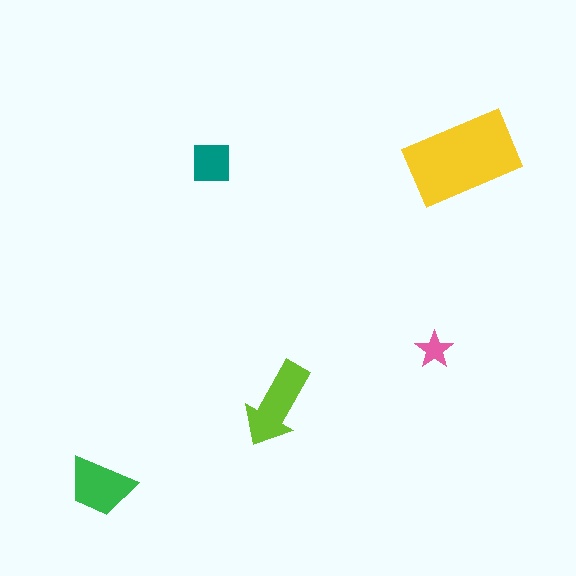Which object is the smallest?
The pink star.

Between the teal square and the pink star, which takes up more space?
The teal square.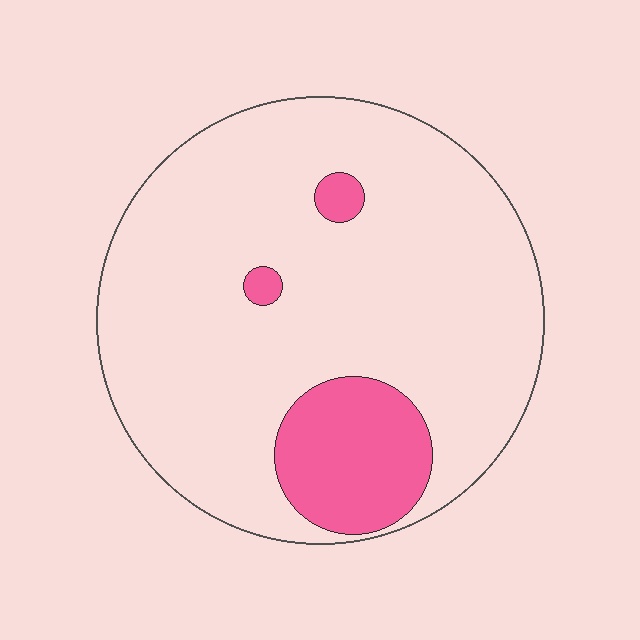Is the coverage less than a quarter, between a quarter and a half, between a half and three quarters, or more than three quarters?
Less than a quarter.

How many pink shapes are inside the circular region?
3.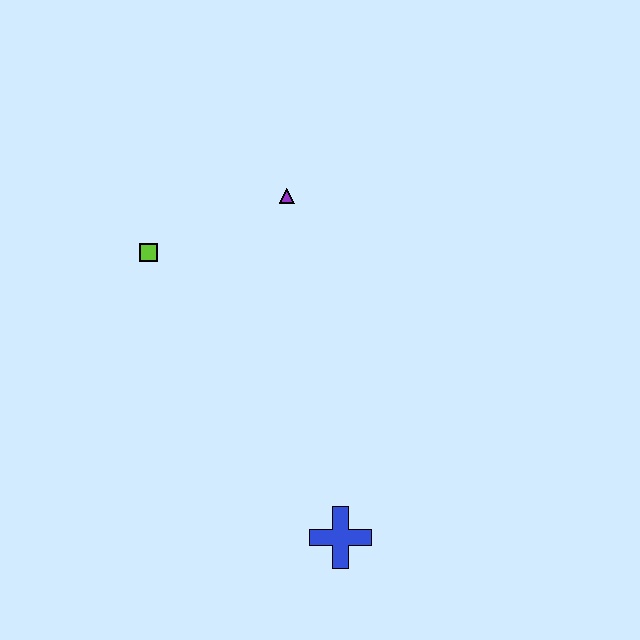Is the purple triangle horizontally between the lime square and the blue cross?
Yes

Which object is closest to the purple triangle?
The lime square is closest to the purple triangle.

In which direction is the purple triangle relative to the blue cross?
The purple triangle is above the blue cross.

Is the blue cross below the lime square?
Yes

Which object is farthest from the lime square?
The blue cross is farthest from the lime square.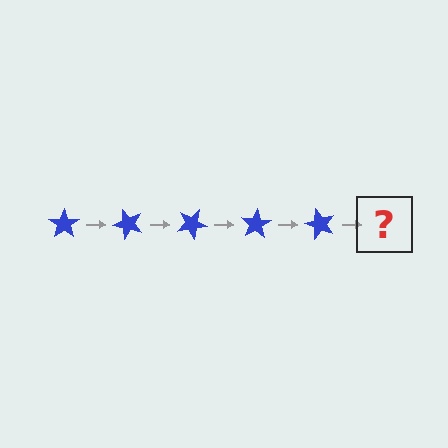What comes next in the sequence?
The next element should be a blue star rotated 250 degrees.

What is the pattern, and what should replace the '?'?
The pattern is that the star rotates 50 degrees each step. The '?' should be a blue star rotated 250 degrees.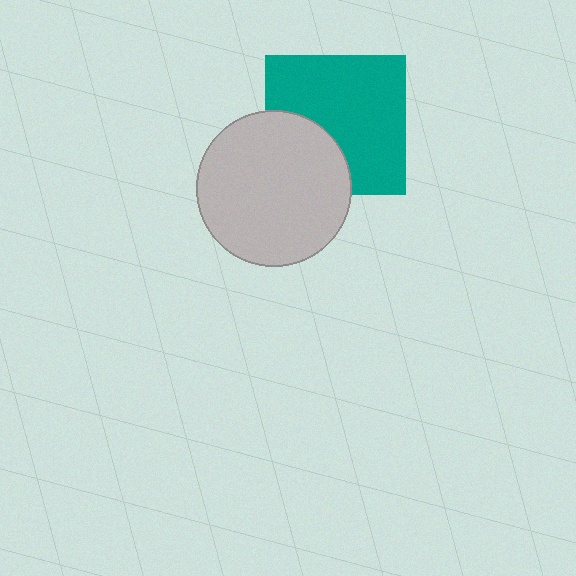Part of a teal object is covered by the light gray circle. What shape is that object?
It is a square.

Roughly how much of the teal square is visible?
Most of it is visible (roughly 69%).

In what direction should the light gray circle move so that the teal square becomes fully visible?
The light gray circle should move toward the lower-left. That is the shortest direction to clear the overlap and leave the teal square fully visible.